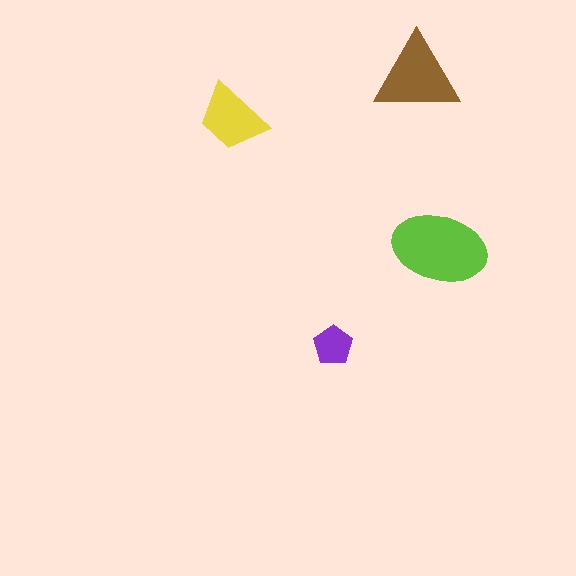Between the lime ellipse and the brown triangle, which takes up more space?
The lime ellipse.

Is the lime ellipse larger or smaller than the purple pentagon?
Larger.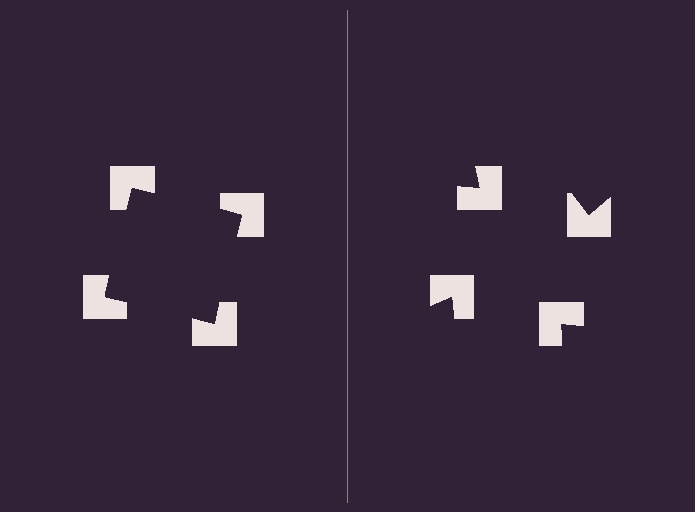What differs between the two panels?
The notched squares are positioned identically on both sides; only the wedge orientations differ. On the left they align to a square; on the right they are misaligned.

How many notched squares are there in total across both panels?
8 — 4 on each side.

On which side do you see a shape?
An illusory square appears on the left side. On the right side the wedge cuts are rotated, so no coherent shape forms.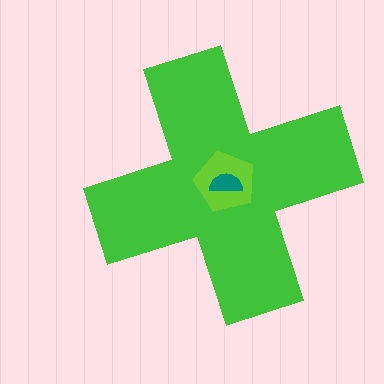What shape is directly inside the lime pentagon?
The teal semicircle.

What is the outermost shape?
The green cross.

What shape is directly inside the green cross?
The lime pentagon.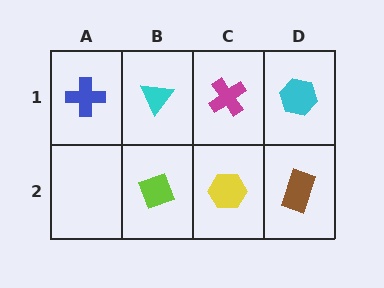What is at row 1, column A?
A blue cross.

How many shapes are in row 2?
3 shapes.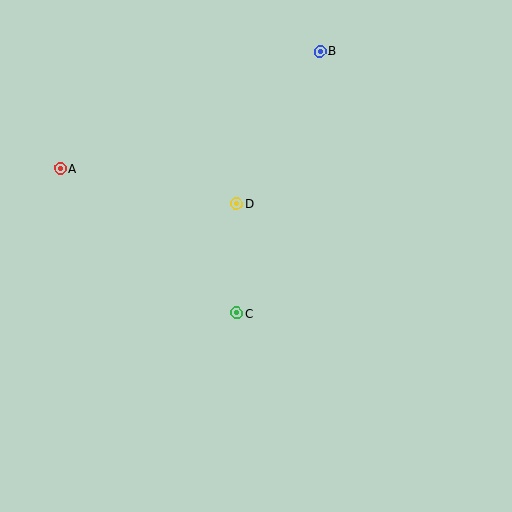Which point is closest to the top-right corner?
Point B is closest to the top-right corner.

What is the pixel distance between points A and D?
The distance between A and D is 180 pixels.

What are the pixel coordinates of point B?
Point B is at (320, 51).